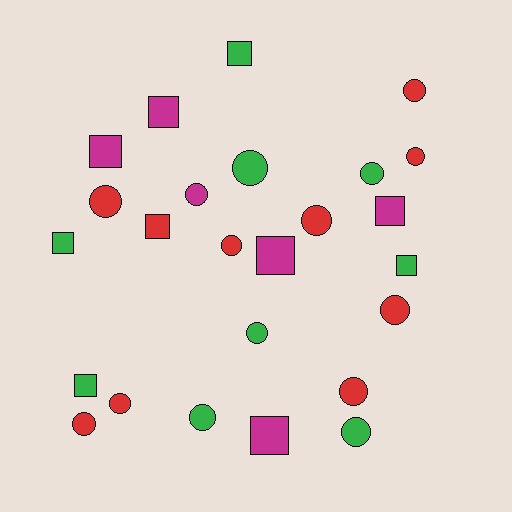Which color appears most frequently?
Red, with 10 objects.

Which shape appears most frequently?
Circle, with 15 objects.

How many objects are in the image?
There are 25 objects.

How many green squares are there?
There are 4 green squares.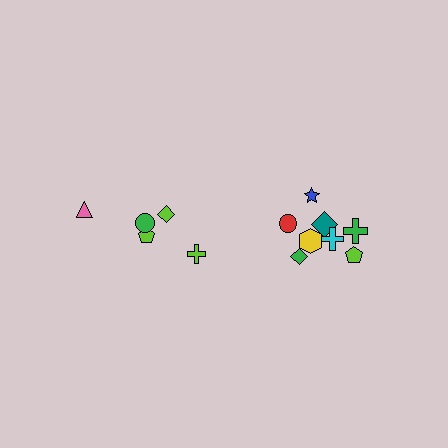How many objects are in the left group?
There are 5 objects.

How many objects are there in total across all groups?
There are 13 objects.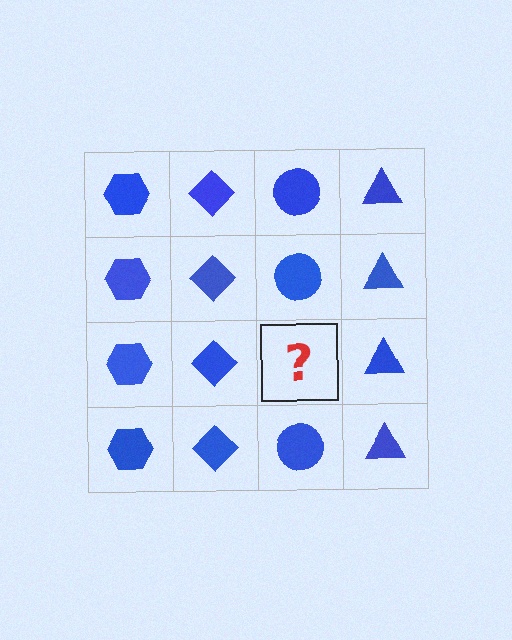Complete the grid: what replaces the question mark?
The question mark should be replaced with a blue circle.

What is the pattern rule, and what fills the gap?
The rule is that each column has a consistent shape. The gap should be filled with a blue circle.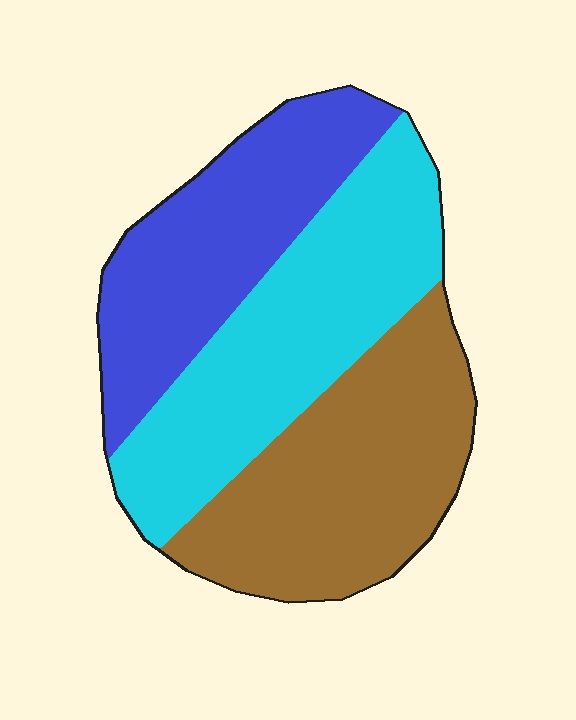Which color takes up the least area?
Blue, at roughly 30%.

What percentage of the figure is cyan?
Cyan covers 36% of the figure.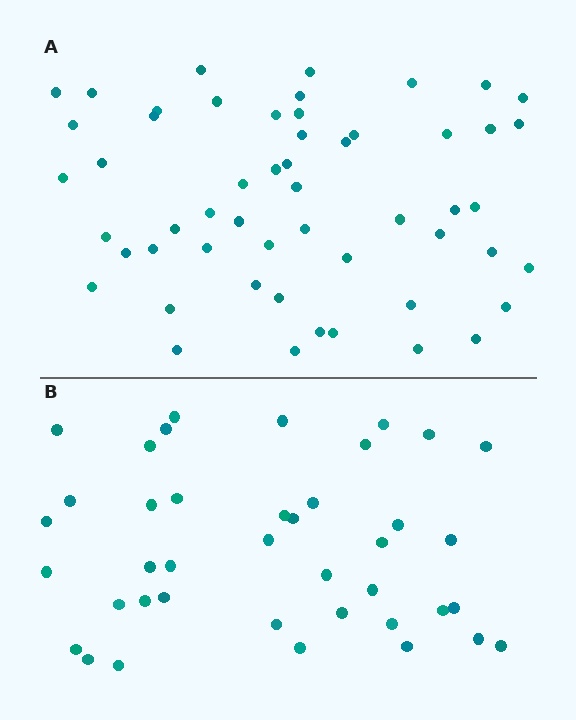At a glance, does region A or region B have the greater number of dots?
Region A (the top region) has more dots.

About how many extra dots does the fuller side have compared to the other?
Region A has approximately 15 more dots than region B.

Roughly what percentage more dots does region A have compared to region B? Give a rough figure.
About 35% more.